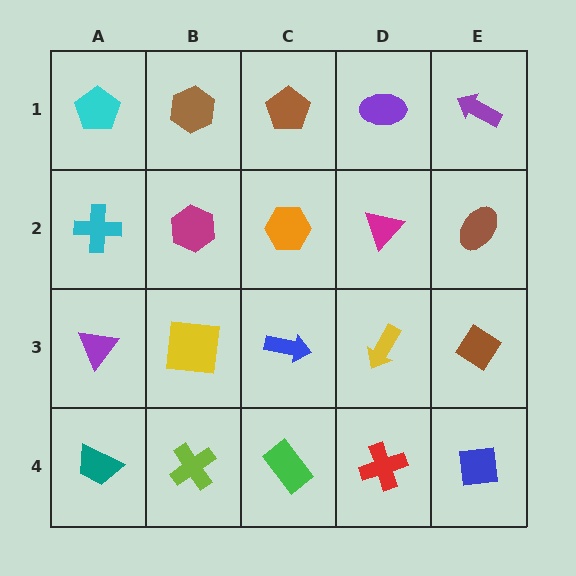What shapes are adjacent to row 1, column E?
A brown ellipse (row 2, column E), a purple ellipse (row 1, column D).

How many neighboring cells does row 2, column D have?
4.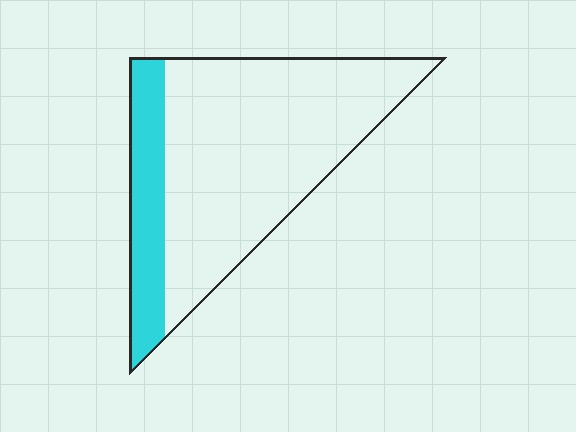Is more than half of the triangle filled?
No.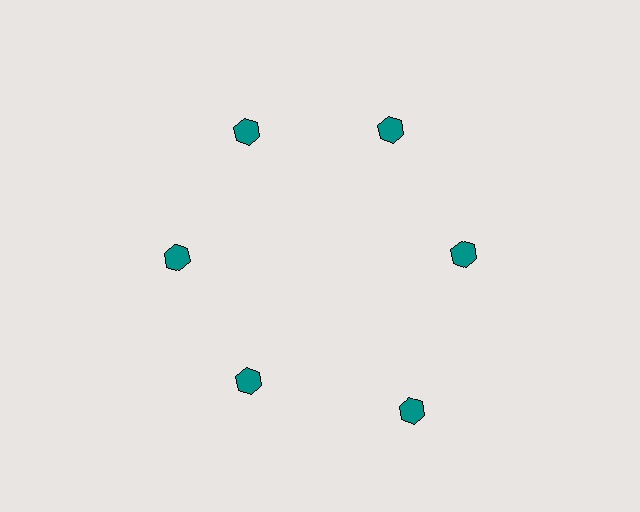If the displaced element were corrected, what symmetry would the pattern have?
It would have 6-fold rotational symmetry — the pattern would map onto itself every 60 degrees.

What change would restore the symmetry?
The symmetry would be restored by moving it inward, back onto the ring so that all 6 hexagons sit at equal angles and equal distance from the center.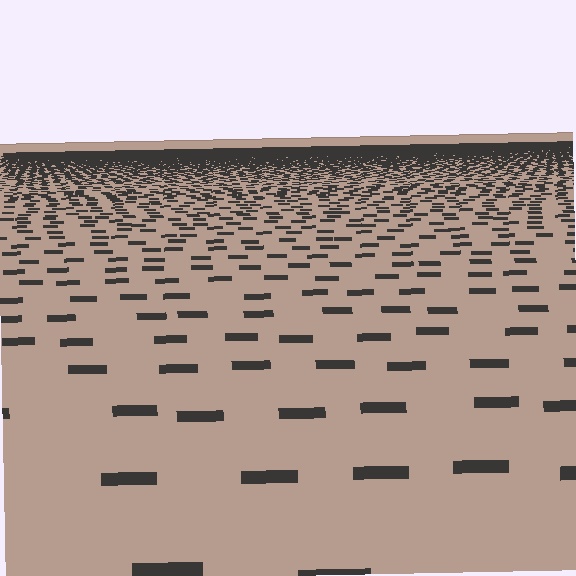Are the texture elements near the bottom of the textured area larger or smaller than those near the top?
Larger. Near the bottom, elements are closer to the viewer and appear at a bigger on-screen size.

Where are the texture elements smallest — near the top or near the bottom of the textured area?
Near the top.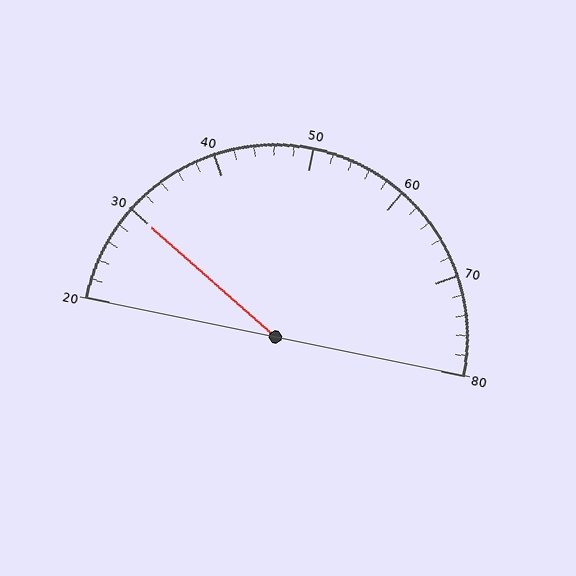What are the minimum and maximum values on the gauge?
The gauge ranges from 20 to 80.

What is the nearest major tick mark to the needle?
The nearest major tick mark is 30.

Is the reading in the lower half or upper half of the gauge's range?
The reading is in the lower half of the range (20 to 80).